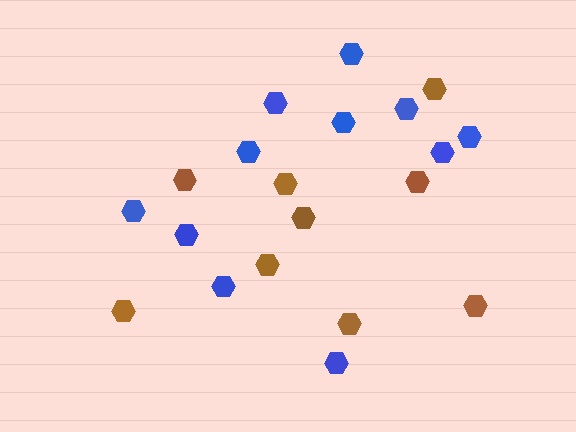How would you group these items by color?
There are 2 groups: one group of brown hexagons (9) and one group of blue hexagons (11).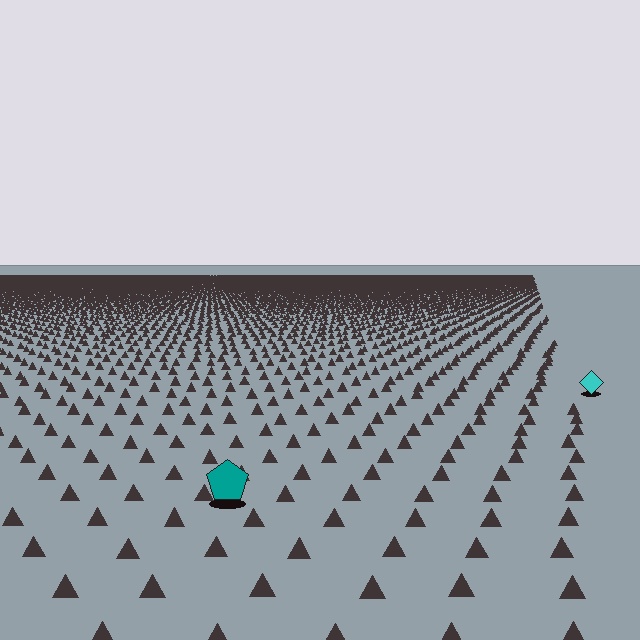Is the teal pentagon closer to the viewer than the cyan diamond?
Yes. The teal pentagon is closer — you can tell from the texture gradient: the ground texture is coarser near it.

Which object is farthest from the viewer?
The cyan diamond is farthest from the viewer. It appears smaller and the ground texture around it is denser.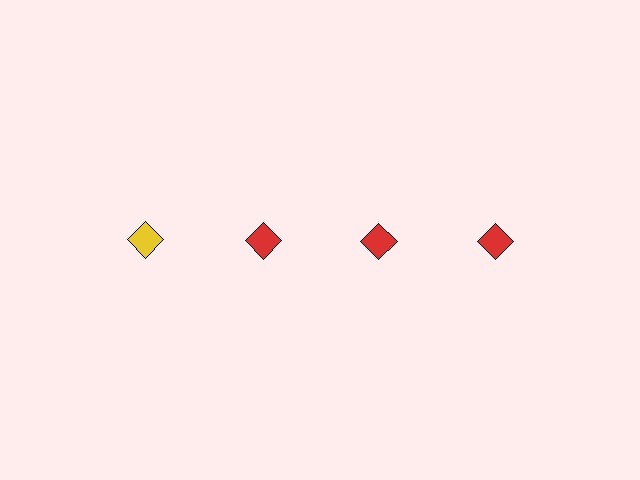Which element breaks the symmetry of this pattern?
The yellow diamond in the top row, leftmost column breaks the symmetry. All other shapes are red diamonds.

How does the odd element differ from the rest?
It has a different color: yellow instead of red.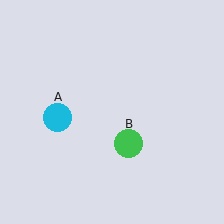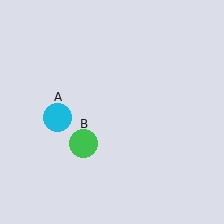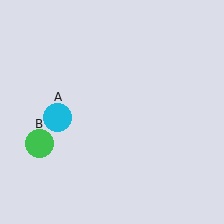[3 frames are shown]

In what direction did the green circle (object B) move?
The green circle (object B) moved left.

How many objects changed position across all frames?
1 object changed position: green circle (object B).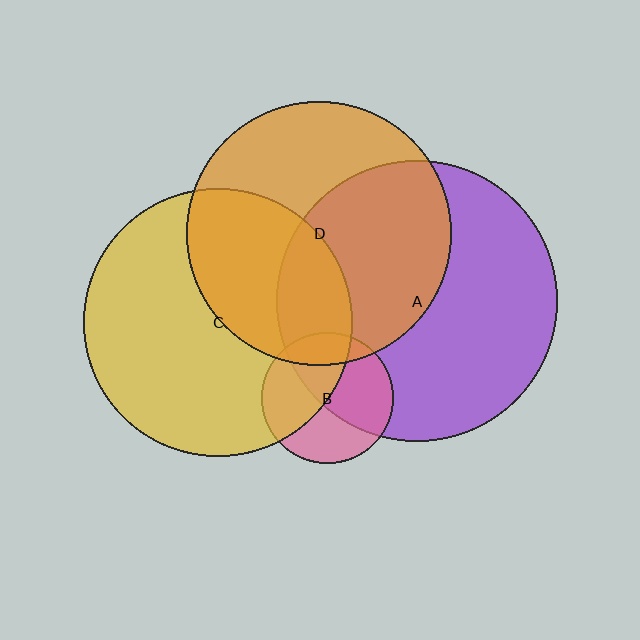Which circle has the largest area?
Circle A (purple).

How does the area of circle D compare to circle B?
Approximately 4.1 times.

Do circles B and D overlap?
Yes.